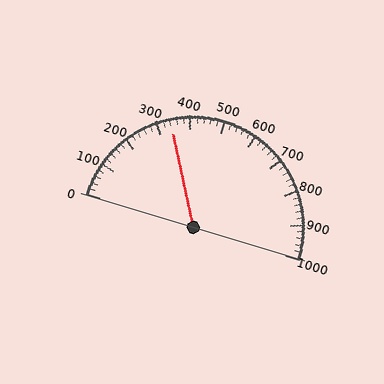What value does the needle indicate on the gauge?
The needle indicates approximately 340.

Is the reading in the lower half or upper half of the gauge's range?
The reading is in the lower half of the range (0 to 1000).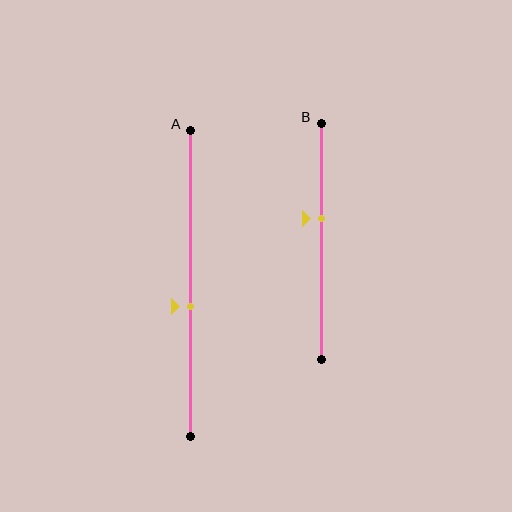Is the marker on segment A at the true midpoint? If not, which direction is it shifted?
No, the marker on segment A is shifted downward by about 7% of the segment length.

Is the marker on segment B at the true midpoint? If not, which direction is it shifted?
No, the marker on segment B is shifted upward by about 10% of the segment length.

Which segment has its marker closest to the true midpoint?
Segment A has its marker closest to the true midpoint.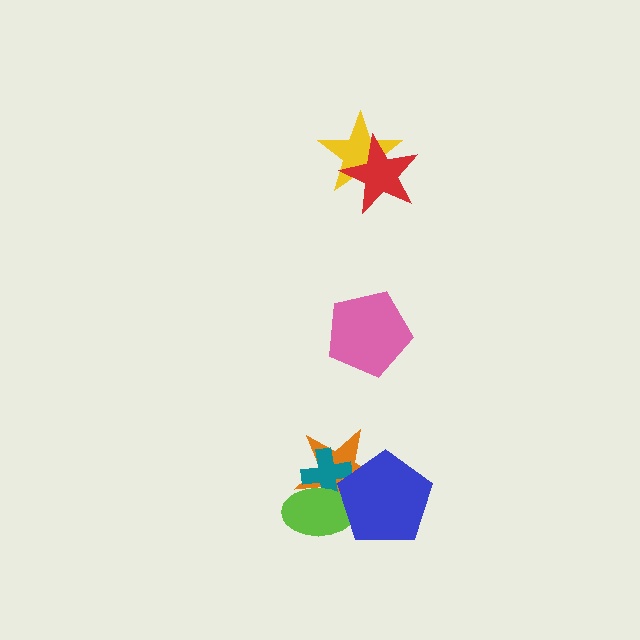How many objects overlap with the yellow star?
1 object overlaps with the yellow star.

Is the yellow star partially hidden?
Yes, it is partially covered by another shape.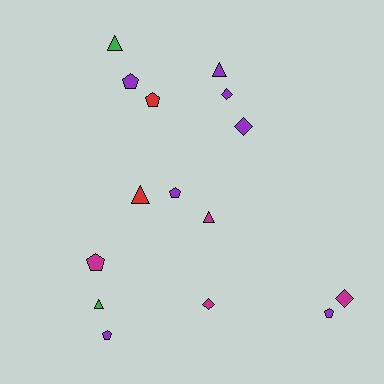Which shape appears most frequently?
Pentagon, with 6 objects.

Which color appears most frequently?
Purple, with 7 objects.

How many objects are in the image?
There are 15 objects.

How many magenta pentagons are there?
There is 1 magenta pentagon.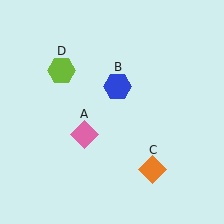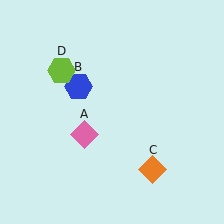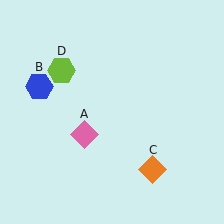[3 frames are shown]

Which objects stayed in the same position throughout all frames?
Pink diamond (object A) and orange diamond (object C) and lime hexagon (object D) remained stationary.